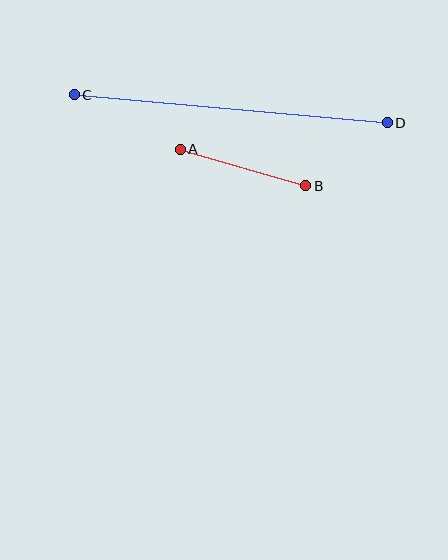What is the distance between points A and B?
The distance is approximately 131 pixels.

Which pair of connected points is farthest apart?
Points C and D are farthest apart.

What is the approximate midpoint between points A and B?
The midpoint is at approximately (243, 167) pixels.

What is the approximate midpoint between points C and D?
The midpoint is at approximately (231, 109) pixels.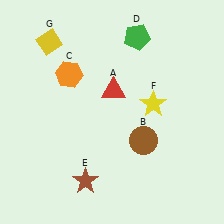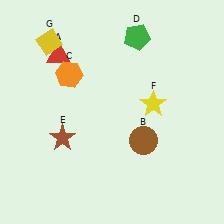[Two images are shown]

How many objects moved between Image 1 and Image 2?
2 objects moved between the two images.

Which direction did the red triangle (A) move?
The red triangle (A) moved left.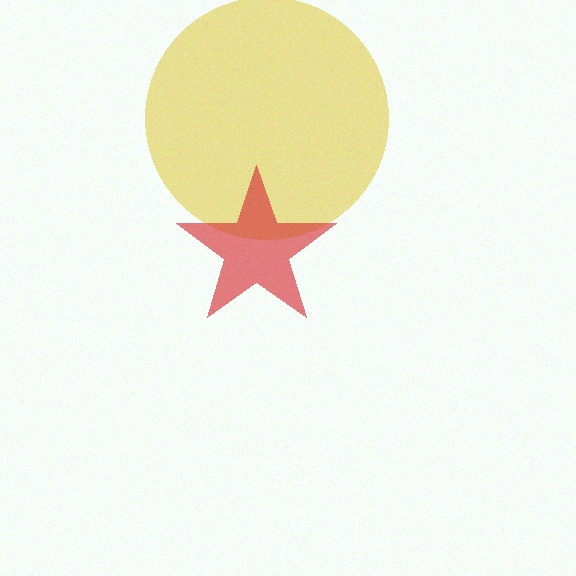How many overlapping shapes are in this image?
There are 2 overlapping shapes in the image.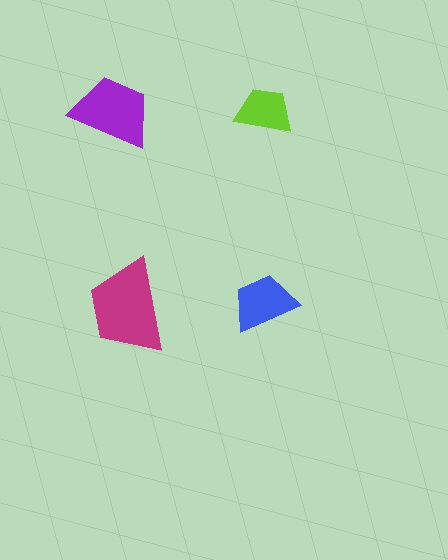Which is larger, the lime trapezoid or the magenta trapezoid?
The magenta one.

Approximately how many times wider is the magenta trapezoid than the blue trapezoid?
About 1.5 times wider.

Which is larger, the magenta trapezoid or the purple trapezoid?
The magenta one.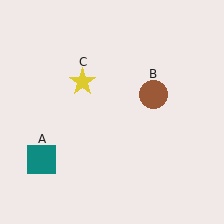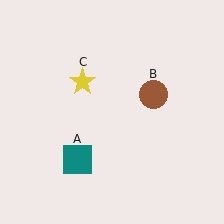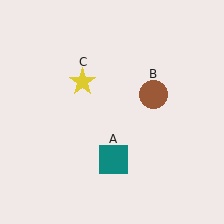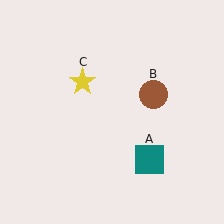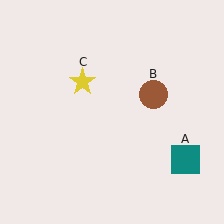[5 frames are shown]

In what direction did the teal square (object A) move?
The teal square (object A) moved right.